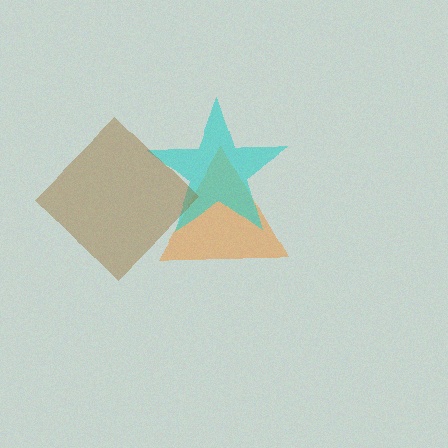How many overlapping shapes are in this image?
There are 3 overlapping shapes in the image.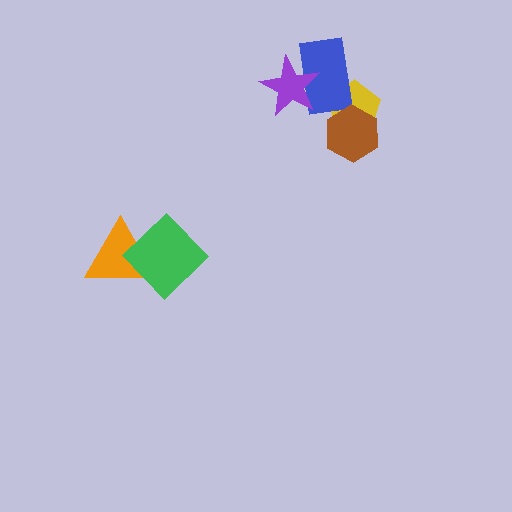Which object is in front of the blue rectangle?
The purple star is in front of the blue rectangle.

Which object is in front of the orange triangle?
The green diamond is in front of the orange triangle.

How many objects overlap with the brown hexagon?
1 object overlaps with the brown hexagon.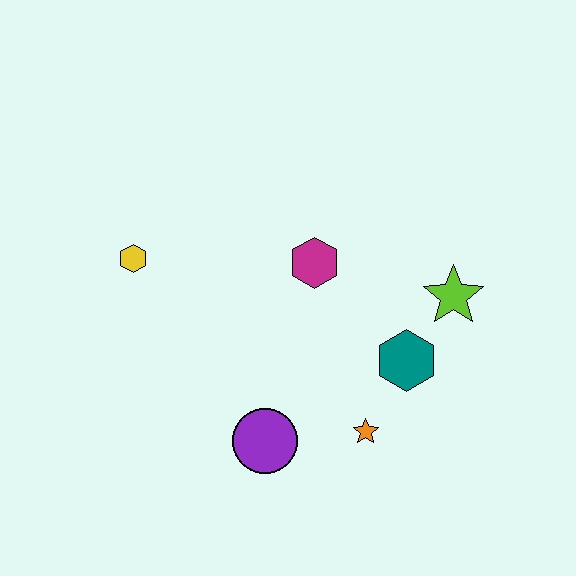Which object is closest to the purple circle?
The orange star is closest to the purple circle.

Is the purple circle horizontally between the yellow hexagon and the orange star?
Yes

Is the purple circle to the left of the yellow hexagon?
No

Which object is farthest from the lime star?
The yellow hexagon is farthest from the lime star.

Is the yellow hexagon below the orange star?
No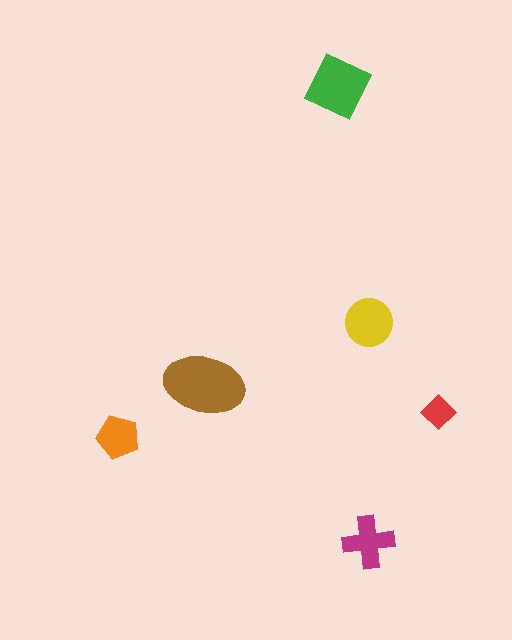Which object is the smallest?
The red diamond.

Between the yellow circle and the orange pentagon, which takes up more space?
The yellow circle.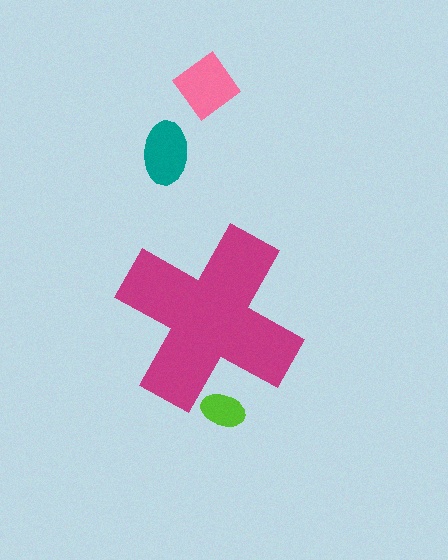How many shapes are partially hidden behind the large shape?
1 shape is partially hidden.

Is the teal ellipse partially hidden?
No, the teal ellipse is fully visible.